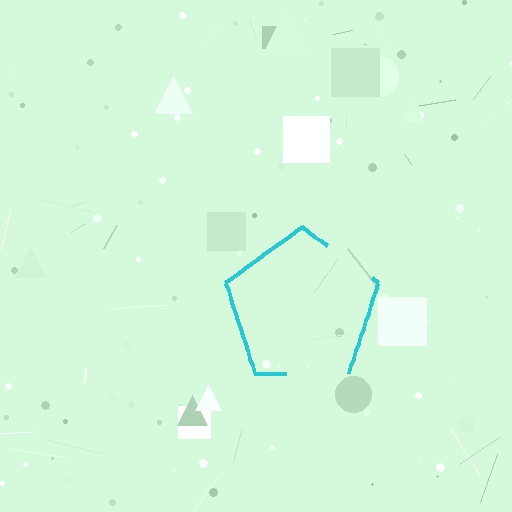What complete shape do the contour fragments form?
The contour fragments form a pentagon.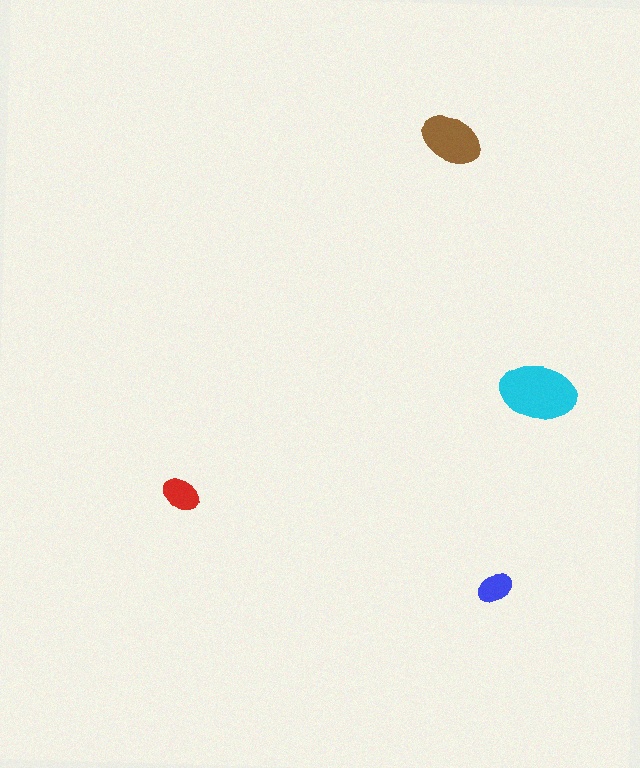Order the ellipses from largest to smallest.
the cyan one, the brown one, the red one, the blue one.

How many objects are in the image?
There are 4 objects in the image.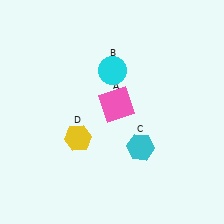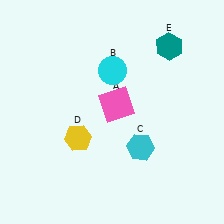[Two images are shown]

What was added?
A teal hexagon (E) was added in Image 2.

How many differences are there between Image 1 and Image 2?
There is 1 difference between the two images.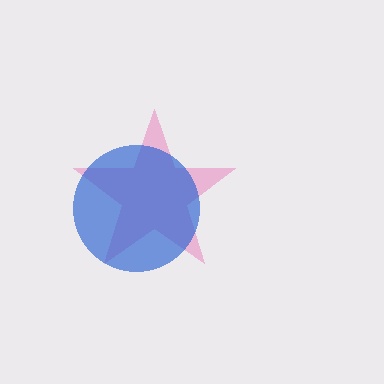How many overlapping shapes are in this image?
There are 2 overlapping shapes in the image.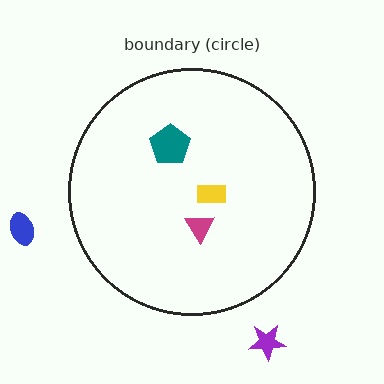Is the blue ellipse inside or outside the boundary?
Outside.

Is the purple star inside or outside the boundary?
Outside.